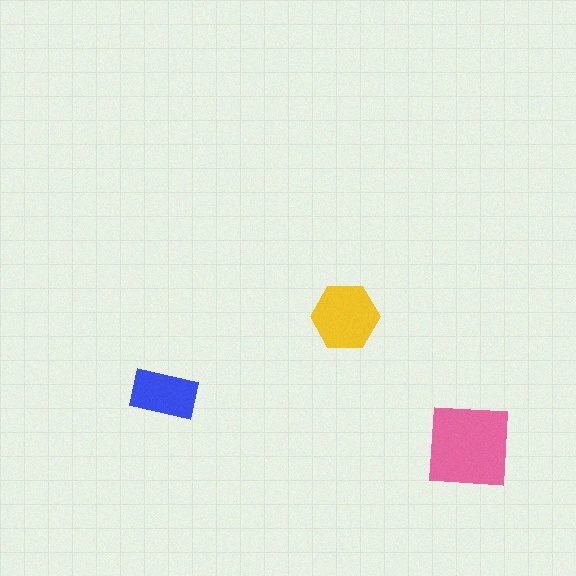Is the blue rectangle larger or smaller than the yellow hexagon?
Smaller.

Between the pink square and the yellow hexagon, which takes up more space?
The pink square.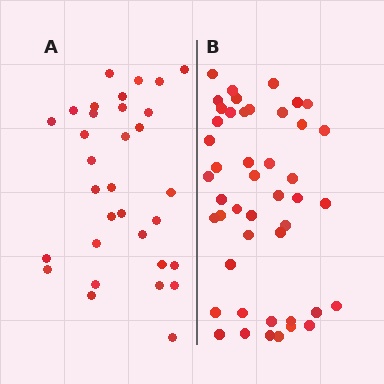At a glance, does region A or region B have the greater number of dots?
Region B (the right region) has more dots.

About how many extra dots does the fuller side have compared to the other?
Region B has approximately 15 more dots than region A.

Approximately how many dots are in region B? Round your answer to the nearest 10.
About 50 dots. (The exact count is 46, which rounds to 50.)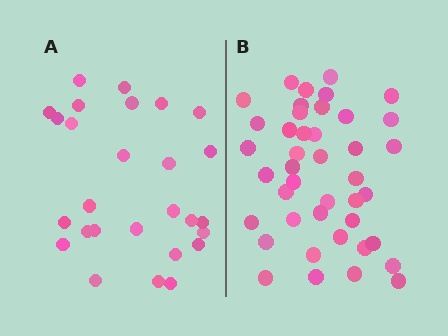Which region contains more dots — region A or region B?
Region B (the right region) has more dots.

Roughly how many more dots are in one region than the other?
Region B has approximately 15 more dots than region A.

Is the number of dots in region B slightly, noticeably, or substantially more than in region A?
Region B has substantially more. The ratio is roughly 1.6 to 1.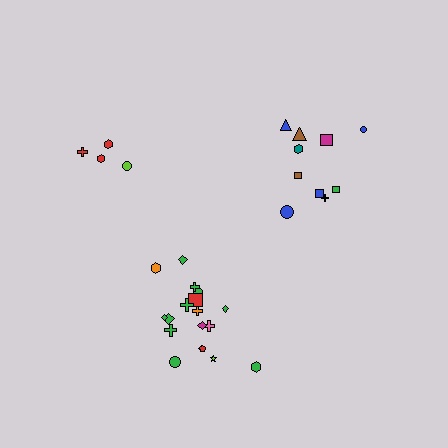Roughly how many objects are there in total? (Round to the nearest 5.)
Roughly 30 objects in total.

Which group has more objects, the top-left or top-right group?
The top-right group.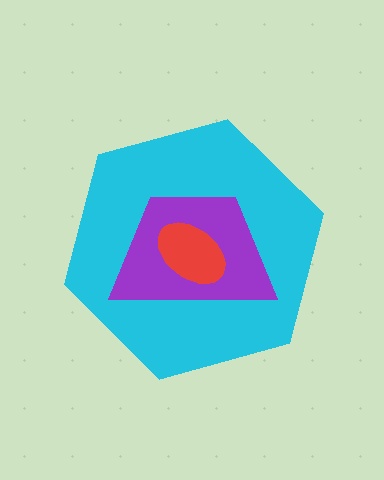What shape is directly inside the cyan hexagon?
The purple trapezoid.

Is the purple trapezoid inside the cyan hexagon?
Yes.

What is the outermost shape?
The cyan hexagon.